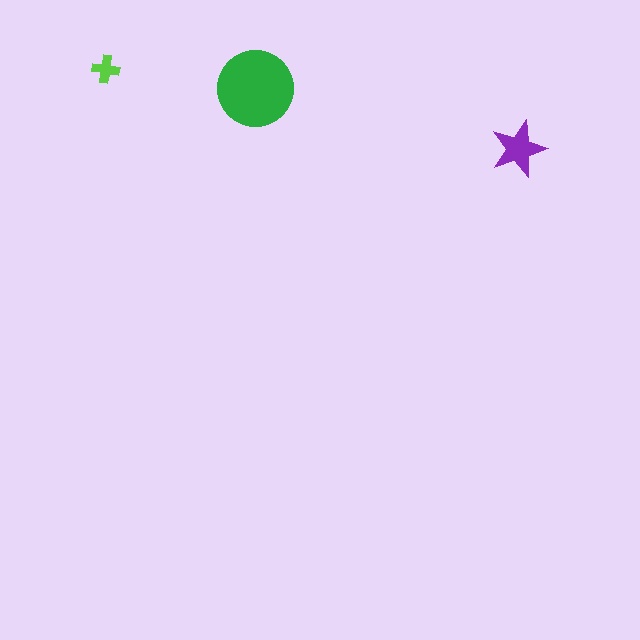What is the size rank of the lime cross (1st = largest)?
3rd.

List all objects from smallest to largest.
The lime cross, the purple star, the green circle.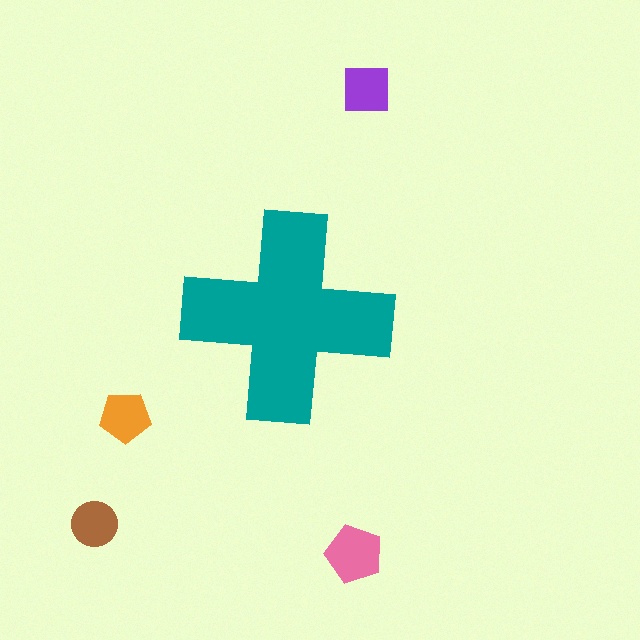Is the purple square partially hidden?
No, the purple square is fully visible.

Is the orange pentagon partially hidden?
No, the orange pentagon is fully visible.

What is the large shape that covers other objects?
A teal cross.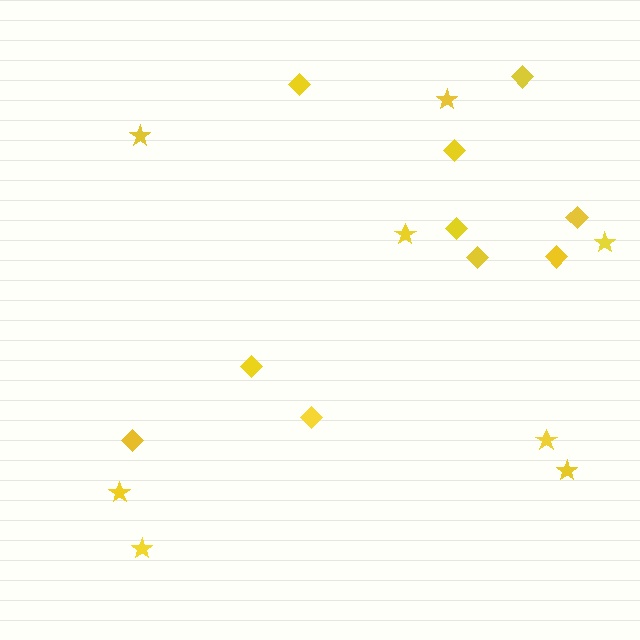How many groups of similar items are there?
There are 2 groups: one group of diamonds (10) and one group of stars (8).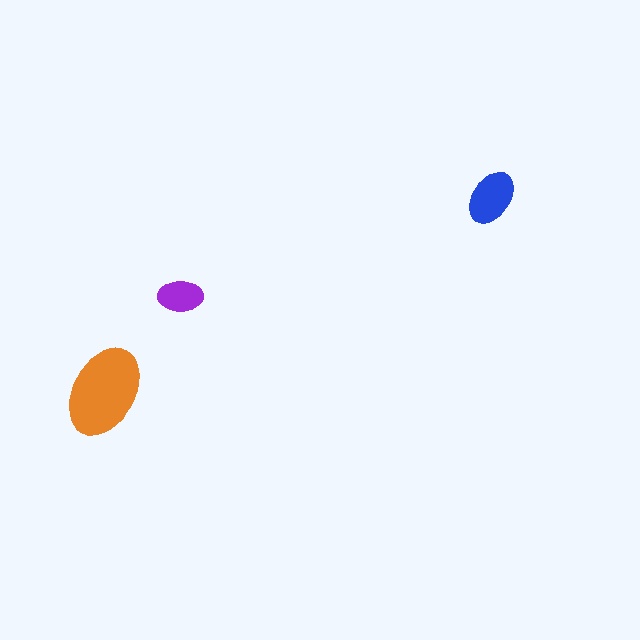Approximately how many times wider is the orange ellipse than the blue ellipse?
About 1.5 times wider.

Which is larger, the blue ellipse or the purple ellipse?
The blue one.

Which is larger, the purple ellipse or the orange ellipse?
The orange one.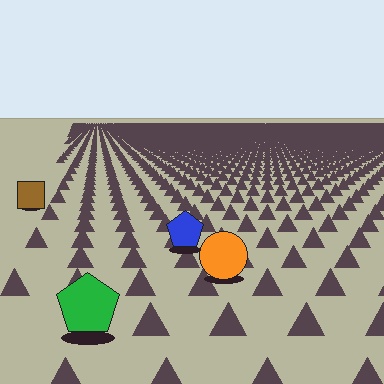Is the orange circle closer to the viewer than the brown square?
Yes. The orange circle is closer — you can tell from the texture gradient: the ground texture is coarser near it.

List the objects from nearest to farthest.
From nearest to farthest: the green pentagon, the orange circle, the blue pentagon, the brown square.